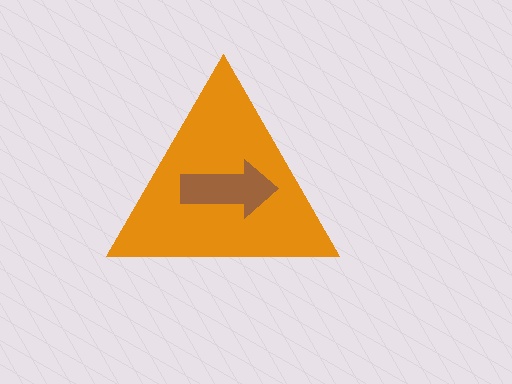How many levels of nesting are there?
2.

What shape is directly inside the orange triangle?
The brown arrow.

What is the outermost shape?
The orange triangle.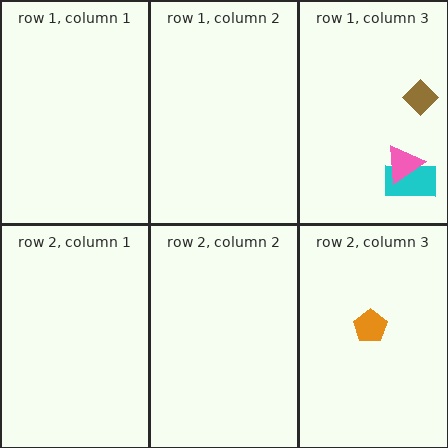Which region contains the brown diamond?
The row 1, column 3 region.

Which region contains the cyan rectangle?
The row 1, column 3 region.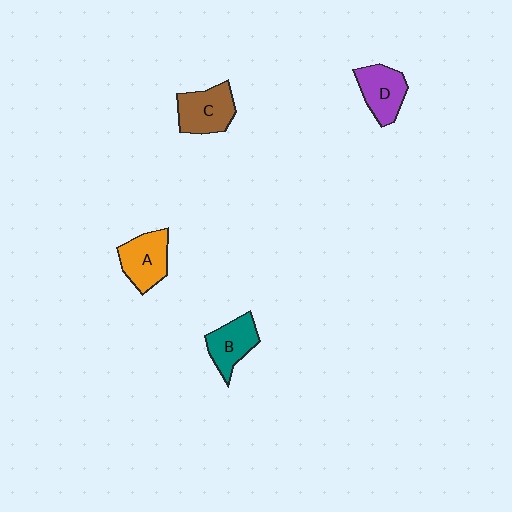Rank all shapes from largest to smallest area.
From largest to smallest: C (brown), A (orange), D (purple), B (teal).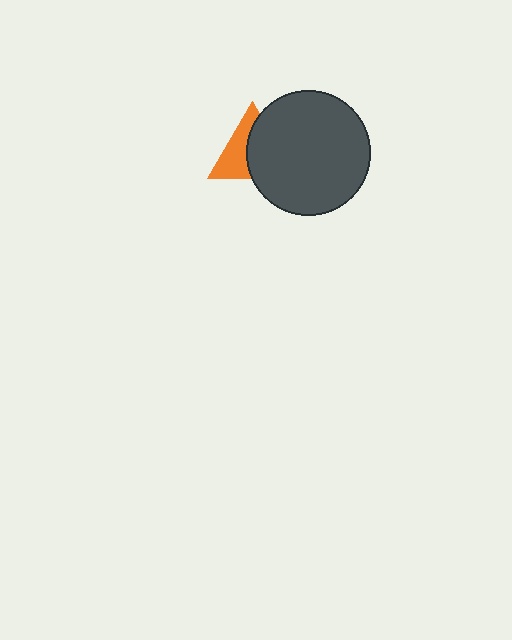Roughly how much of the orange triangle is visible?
About half of it is visible (roughly 46%).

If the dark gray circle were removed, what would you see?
You would see the complete orange triangle.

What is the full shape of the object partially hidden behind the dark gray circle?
The partially hidden object is an orange triangle.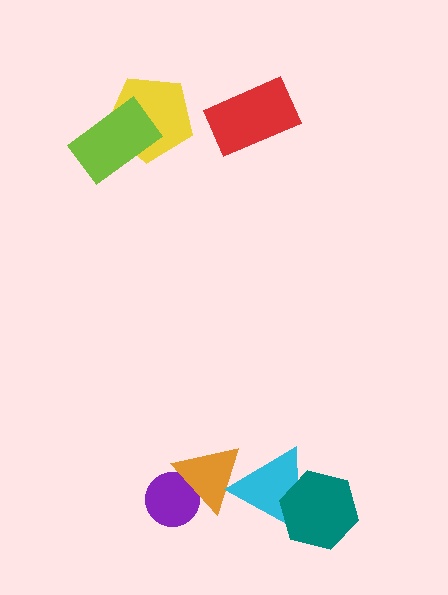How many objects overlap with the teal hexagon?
1 object overlaps with the teal hexagon.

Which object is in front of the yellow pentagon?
The lime rectangle is in front of the yellow pentagon.